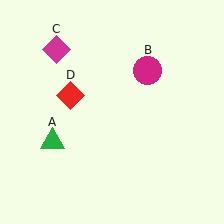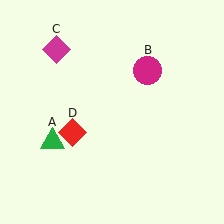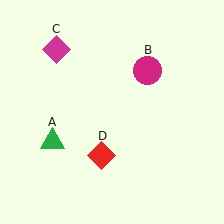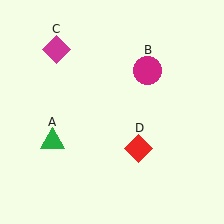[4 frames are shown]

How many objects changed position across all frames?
1 object changed position: red diamond (object D).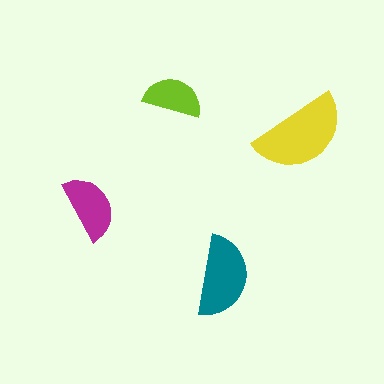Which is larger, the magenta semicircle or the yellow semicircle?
The yellow one.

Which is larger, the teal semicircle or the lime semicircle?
The teal one.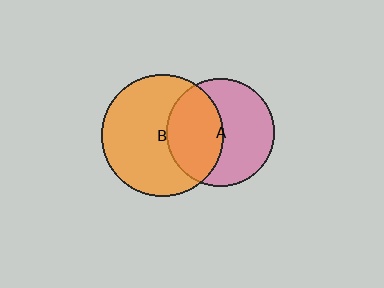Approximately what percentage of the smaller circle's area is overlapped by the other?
Approximately 45%.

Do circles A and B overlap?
Yes.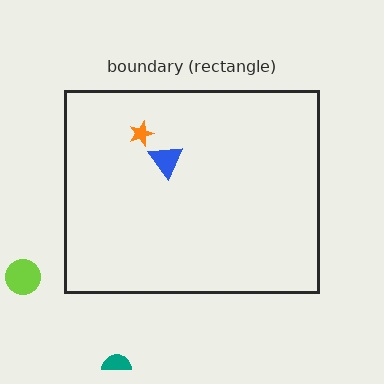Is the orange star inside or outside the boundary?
Inside.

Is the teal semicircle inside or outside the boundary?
Outside.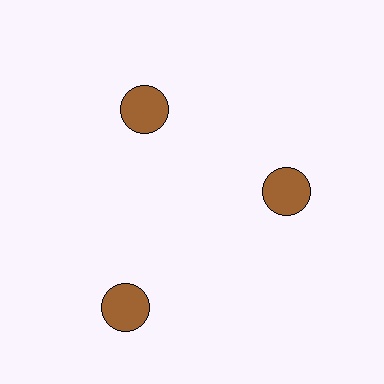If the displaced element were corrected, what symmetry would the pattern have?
It would have 3-fold rotational symmetry — the pattern would map onto itself every 120 degrees.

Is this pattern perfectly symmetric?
No. The 3 brown circles are arranged in a ring, but one element near the 7 o'clock position is pushed outward from the center, breaking the 3-fold rotational symmetry.